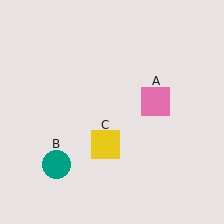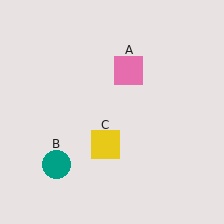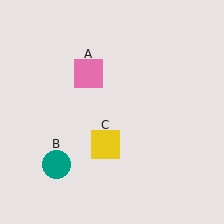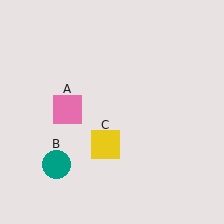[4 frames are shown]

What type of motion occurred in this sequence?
The pink square (object A) rotated counterclockwise around the center of the scene.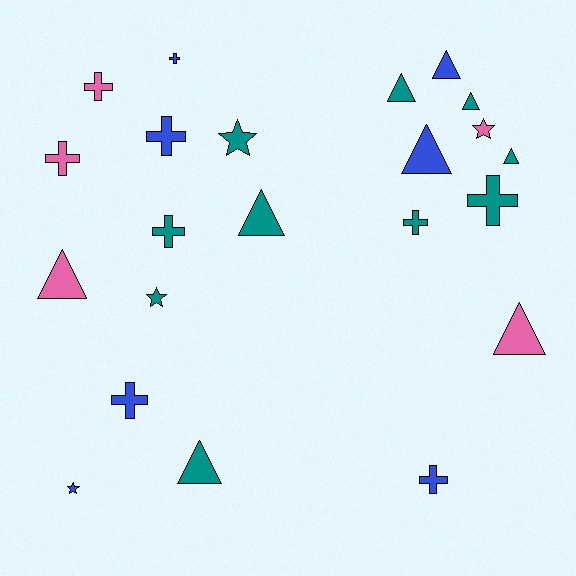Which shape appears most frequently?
Triangle, with 9 objects.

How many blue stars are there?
There is 1 blue star.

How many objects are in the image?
There are 22 objects.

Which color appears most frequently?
Teal, with 10 objects.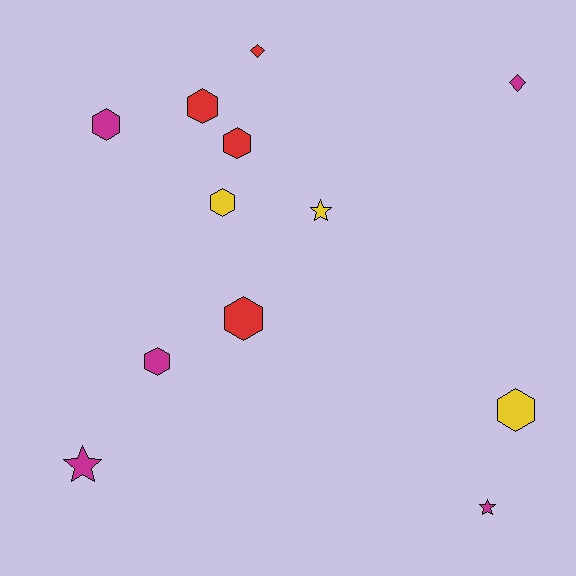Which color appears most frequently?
Magenta, with 5 objects.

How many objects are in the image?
There are 12 objects.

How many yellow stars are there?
There is 1 yellow star.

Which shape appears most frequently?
Hexagon, with 7 objects.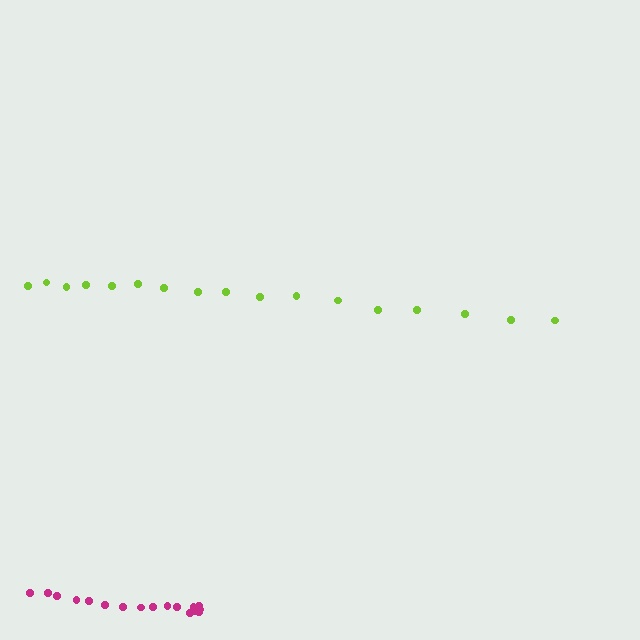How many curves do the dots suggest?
There are 2 distinct paths.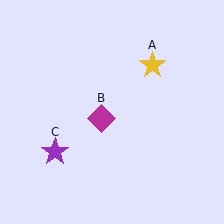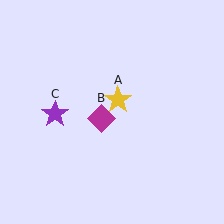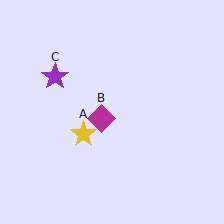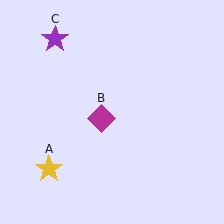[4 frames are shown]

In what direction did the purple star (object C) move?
The purple star (object C) moved up.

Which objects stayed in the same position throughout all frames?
Magenta diamond (object B) remained stationary.